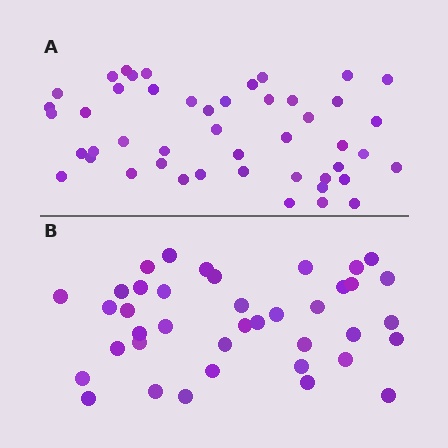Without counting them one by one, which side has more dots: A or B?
Region A (the top region) has more dots.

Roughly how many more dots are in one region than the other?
Region A has roughly 8 or so more dots than region B.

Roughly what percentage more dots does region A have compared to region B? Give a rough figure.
About 20% more.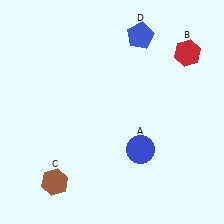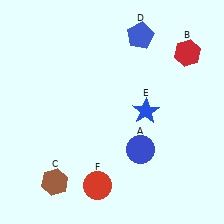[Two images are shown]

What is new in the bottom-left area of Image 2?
A red circle (F) was added in the bottom-left area of Image 2.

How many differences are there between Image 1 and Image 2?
There are 2 differences between the two images.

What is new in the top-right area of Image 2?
A blue star (E) was added in the top-right area of Image 2.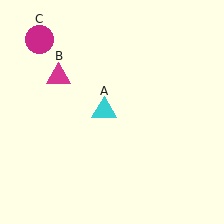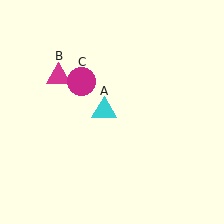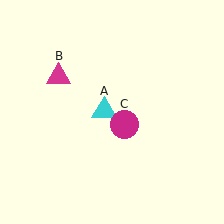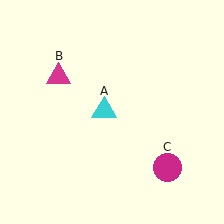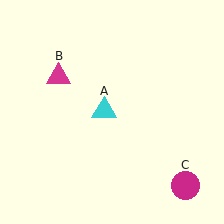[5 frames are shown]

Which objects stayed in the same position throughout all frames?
Cyan triangle (object A) and magenta triangle (object B) remained stationary.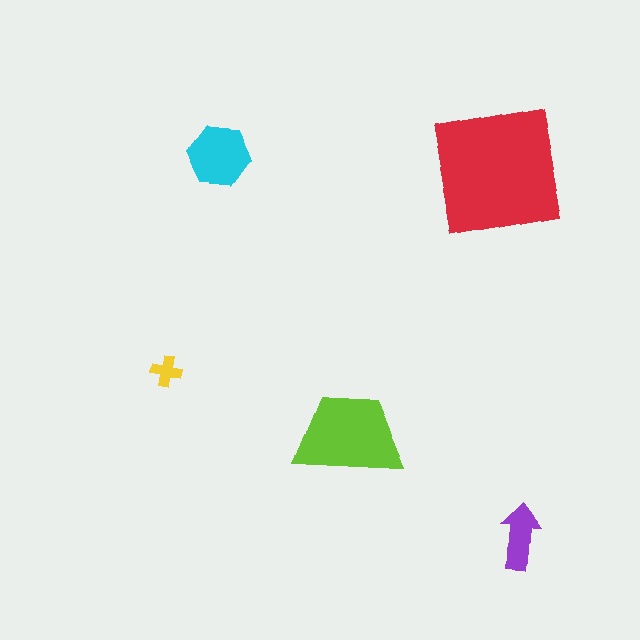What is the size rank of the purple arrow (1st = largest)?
4th.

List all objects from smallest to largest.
The yellow cross, the purple arrow, the cyan hexagon, the lime trapezoid, the red square.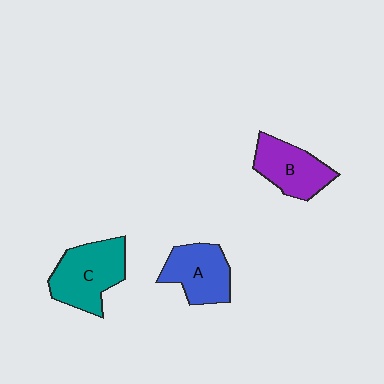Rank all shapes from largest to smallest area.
From largest to smallest: C (teal), A (blue), B (purple).